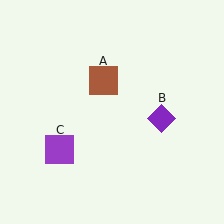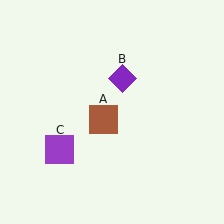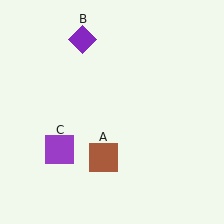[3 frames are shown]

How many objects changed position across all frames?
2 objects changed position: brown square (object A), purple diamond (object B).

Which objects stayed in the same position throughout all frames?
Purple square (object C) remained stationary.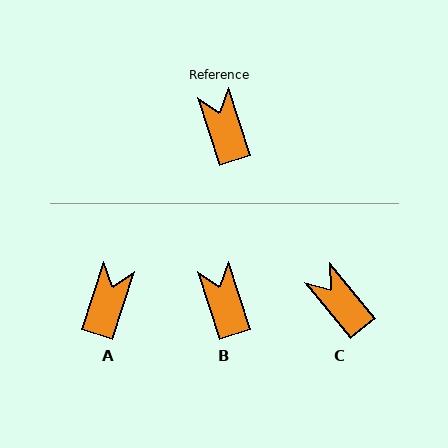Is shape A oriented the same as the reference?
No, it is off by about 36 degrees.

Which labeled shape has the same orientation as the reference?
B.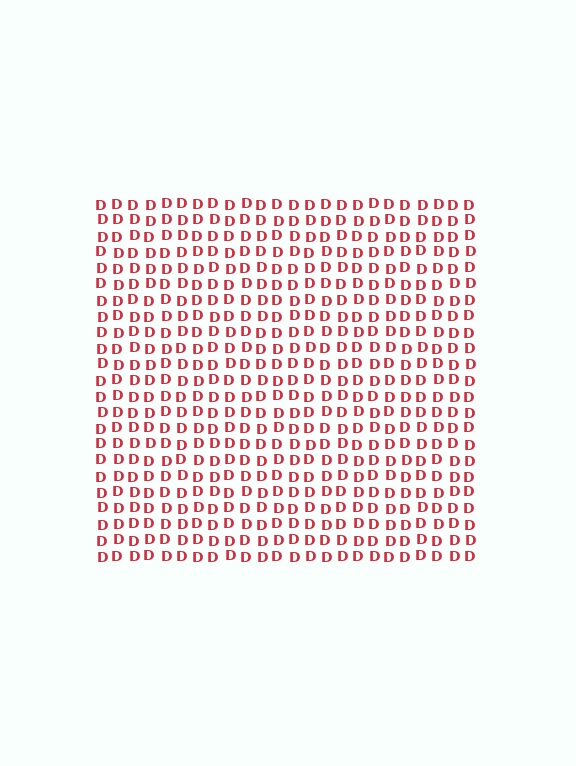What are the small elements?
The small elements are letter D's.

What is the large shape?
The large shape is a square.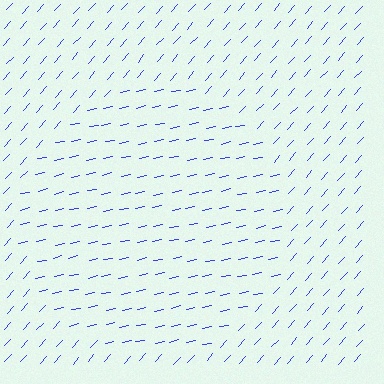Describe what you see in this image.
The image is filled with small blue line segments. A circle region in the image has lines oriented differently from the surrounding lines, creating a visible texture boundary.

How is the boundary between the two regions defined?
The boundary is defined purely by a change in line orientation (approximately 36 degrees difference). All lines are the same color and thickness.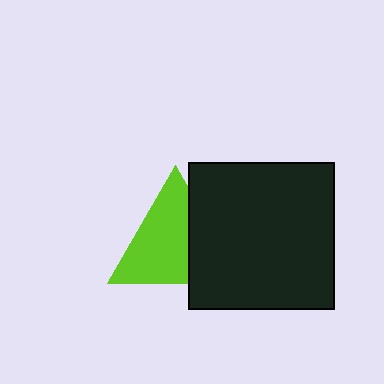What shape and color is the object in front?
The object in front is a black square.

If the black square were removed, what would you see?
You would see the complete lime triangle.